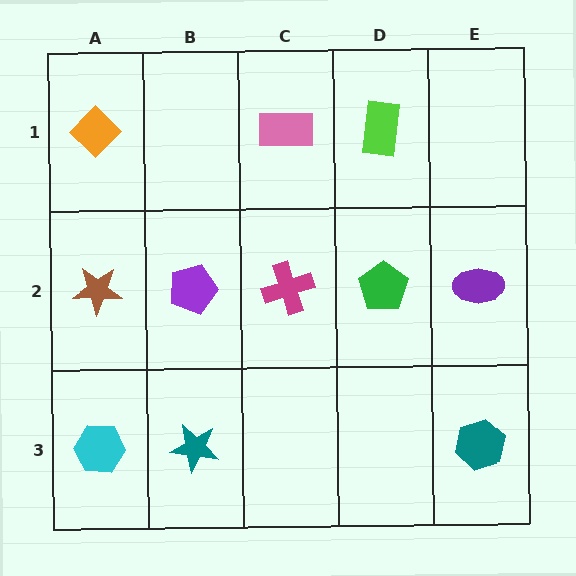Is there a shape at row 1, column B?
No, that cell is empty.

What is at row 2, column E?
A purple ellipse.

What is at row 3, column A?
A cyan hexagon.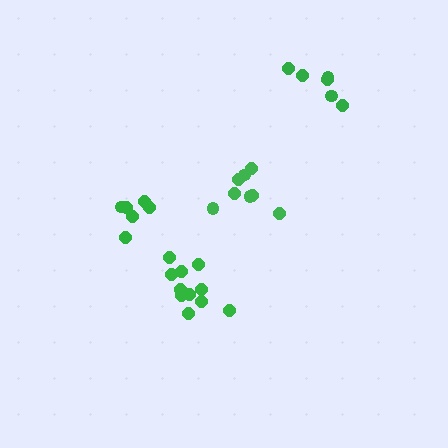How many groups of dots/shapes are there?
There are 4 groups.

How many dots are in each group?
Group 1: 8 dots, Group 2: 6 dots, Group 3: 11 dots, Group 4: 6 dots (31 total).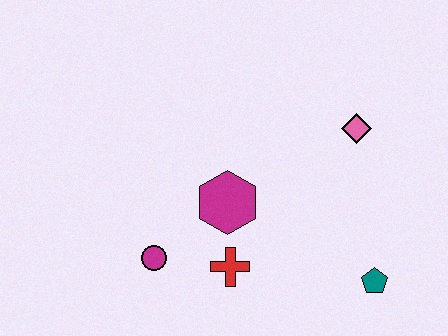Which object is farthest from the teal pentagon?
The magenta circle is farthest from the teal pentagon.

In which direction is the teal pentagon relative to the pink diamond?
The teal pentagon is below the pink diamond.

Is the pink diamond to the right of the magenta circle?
Yes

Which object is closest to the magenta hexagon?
The red cross is closest to the magenta hexagon.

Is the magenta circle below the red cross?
No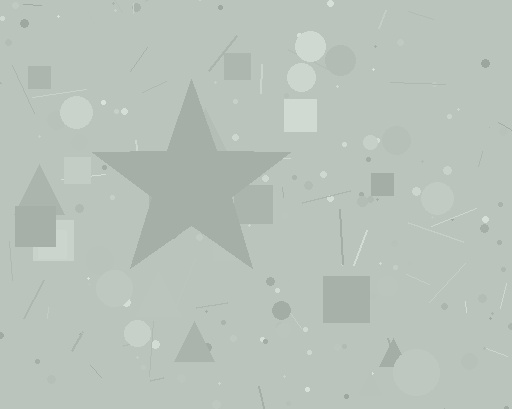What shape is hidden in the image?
A star is hidden in the image.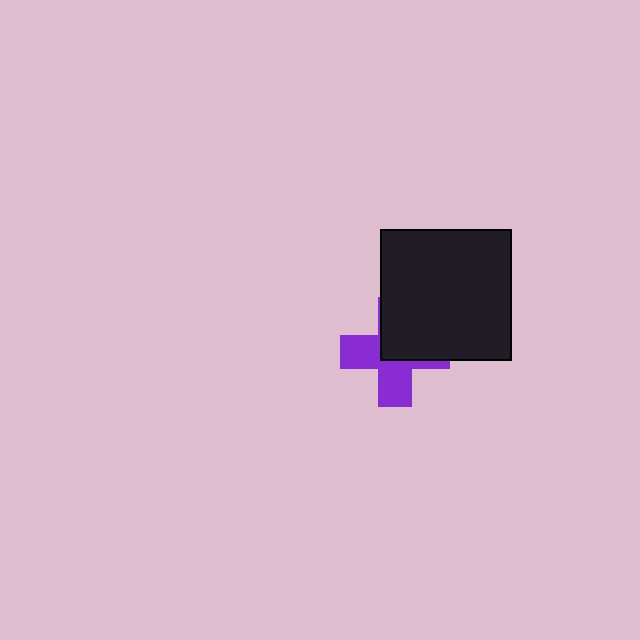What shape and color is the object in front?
The object in front is a black square.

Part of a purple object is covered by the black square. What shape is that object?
It is a cross.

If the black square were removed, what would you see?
You would see the complete purple cross.